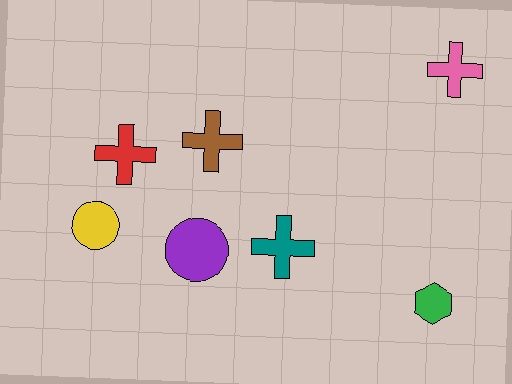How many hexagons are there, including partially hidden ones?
There is 1 hexagon.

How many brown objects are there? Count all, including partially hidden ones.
There is 1 brown object.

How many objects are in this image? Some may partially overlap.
There are 7 objects.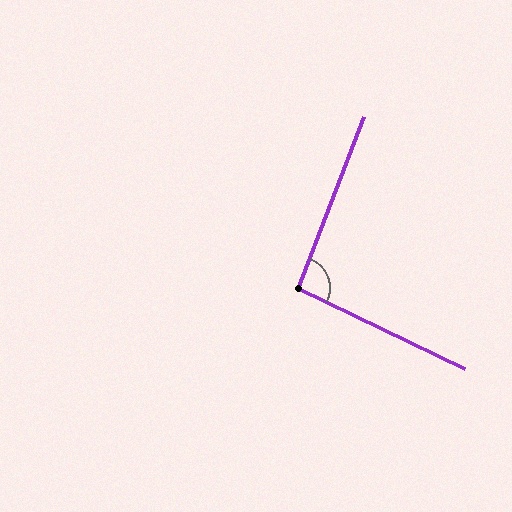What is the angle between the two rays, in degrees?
Approximately 95 degrees.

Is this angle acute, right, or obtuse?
It is approximately a right angle.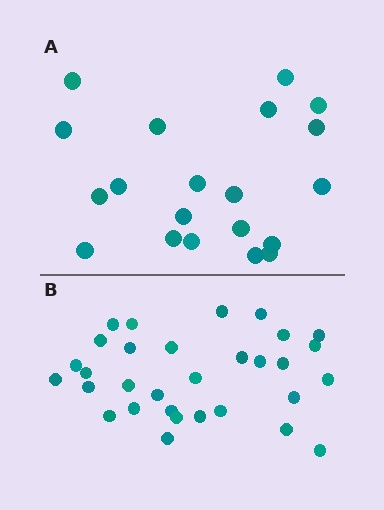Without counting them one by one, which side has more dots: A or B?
Region B (the bottom region) has more dots.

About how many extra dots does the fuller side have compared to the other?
Region B has roughly 12 or so more dots than region A.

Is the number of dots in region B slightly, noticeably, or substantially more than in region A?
Region B has substantially more. The ratio is roughly 1.6 to 1.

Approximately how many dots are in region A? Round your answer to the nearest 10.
About 20 dots.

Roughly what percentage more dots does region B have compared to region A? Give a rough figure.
About 55% more.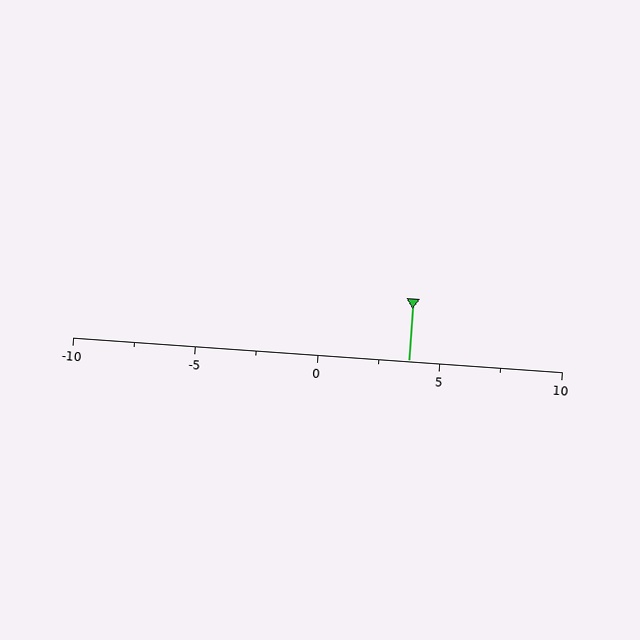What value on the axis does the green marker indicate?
The marker indicates approximately 3.8.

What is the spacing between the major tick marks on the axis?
The major ticks are spaced 5 apart.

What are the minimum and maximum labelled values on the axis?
The axis runs from -10 to 10.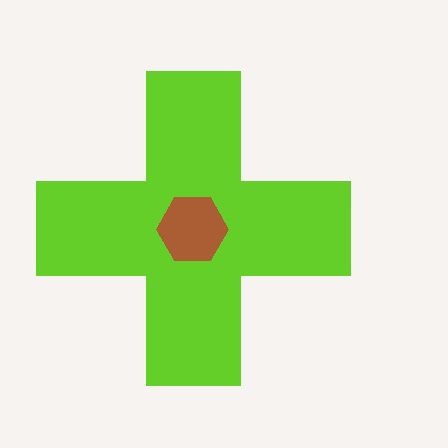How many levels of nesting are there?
2.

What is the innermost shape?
The brown hexagon.